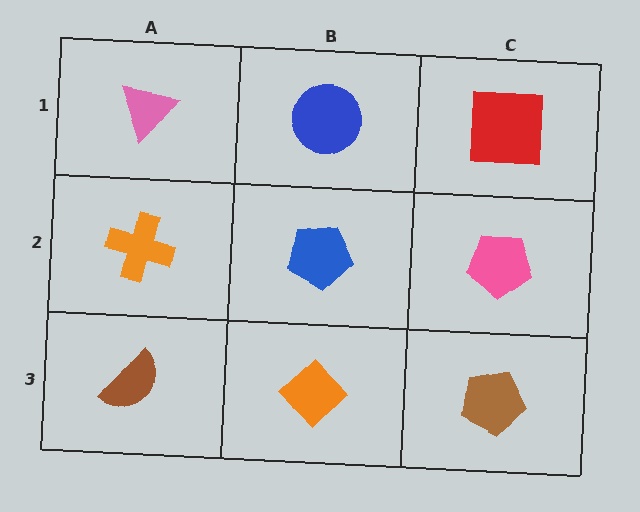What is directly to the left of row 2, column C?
A blue pentagon.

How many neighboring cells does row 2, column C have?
3.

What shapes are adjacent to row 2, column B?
A blue circle (row 1, column B), an orange diamond (row 3, column B), an orange cross (row 2, column A), a pink pentagon (row 2, column C).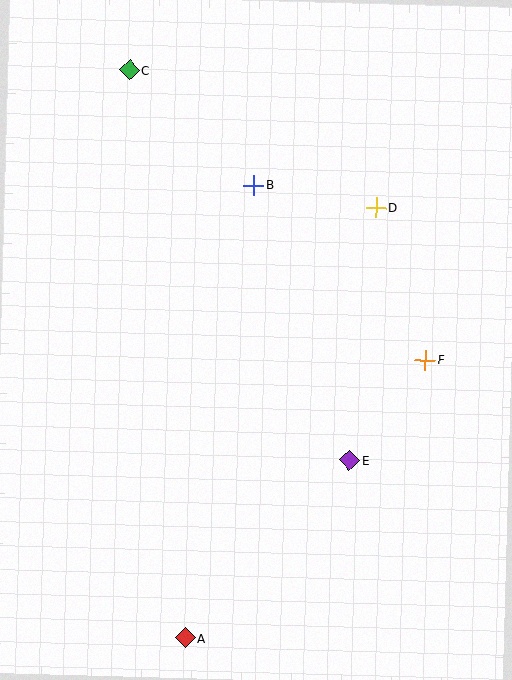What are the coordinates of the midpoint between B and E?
The midpoint between B and E is at (302, 323).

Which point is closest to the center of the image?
Point E at (350, 460) is closest to the center.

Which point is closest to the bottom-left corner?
Point A is closest to the bottom-left corner.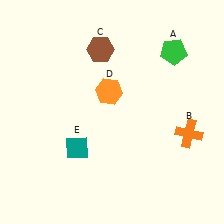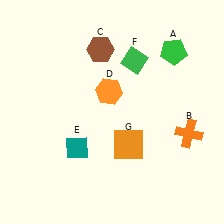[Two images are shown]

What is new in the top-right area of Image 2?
A green diamond (F) was added in the top-right area of Image 2.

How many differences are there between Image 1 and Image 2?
There are 2 differences between the two images.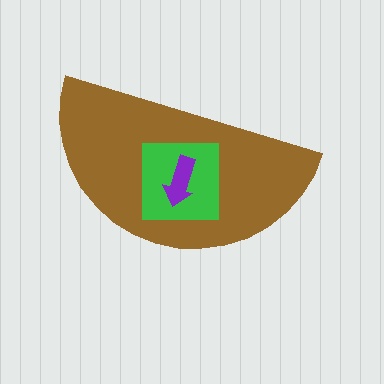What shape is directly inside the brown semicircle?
The green square.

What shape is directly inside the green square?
The purple arrow.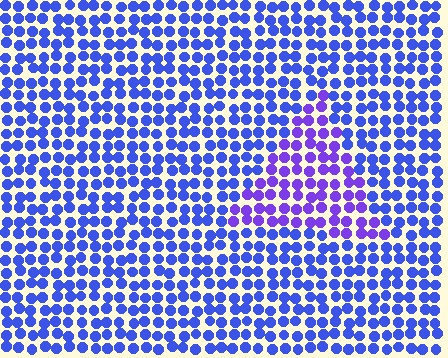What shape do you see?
I see a triangle.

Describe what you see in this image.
The image is filled with small blue elements in a uniform arrangement. A triangle-shaped region is visible where the elements are tinted to a slightly different hue, forming a subtle color boundary.